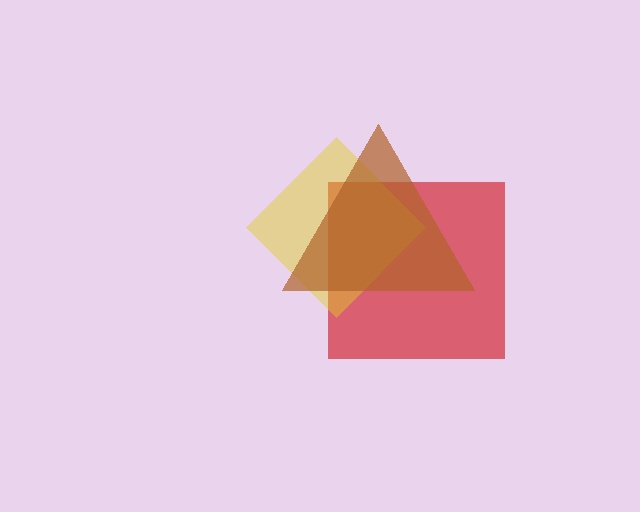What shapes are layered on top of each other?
The layered shapes are: a red square, a yellow diamond, a brown triangle.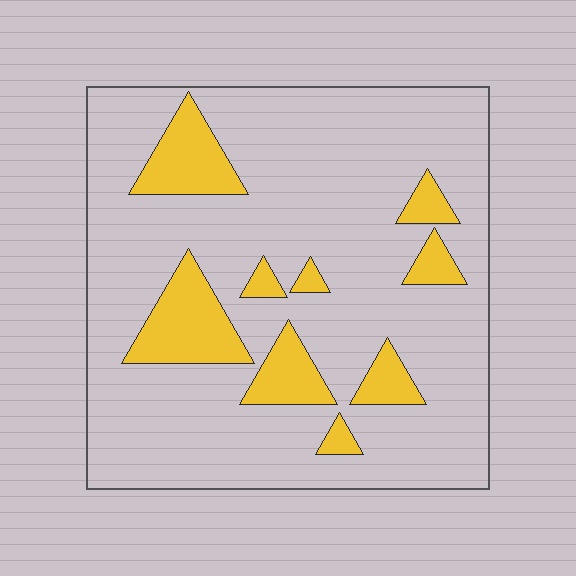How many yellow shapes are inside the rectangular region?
9.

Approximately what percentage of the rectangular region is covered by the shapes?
Approximately 15%.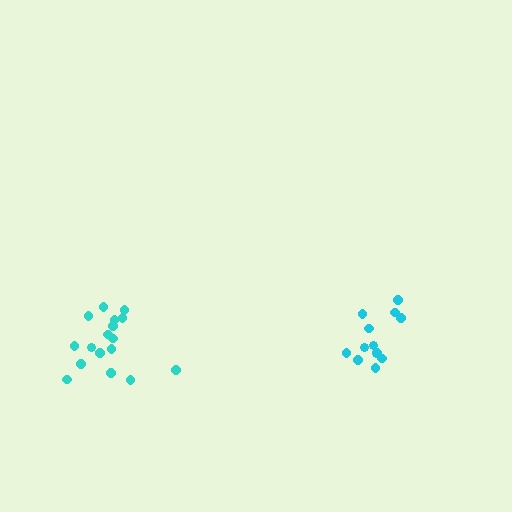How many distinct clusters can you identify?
There are 2 distinct clusters.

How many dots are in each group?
Group 1: 17 dots, Group 2: 13 dots (30 total).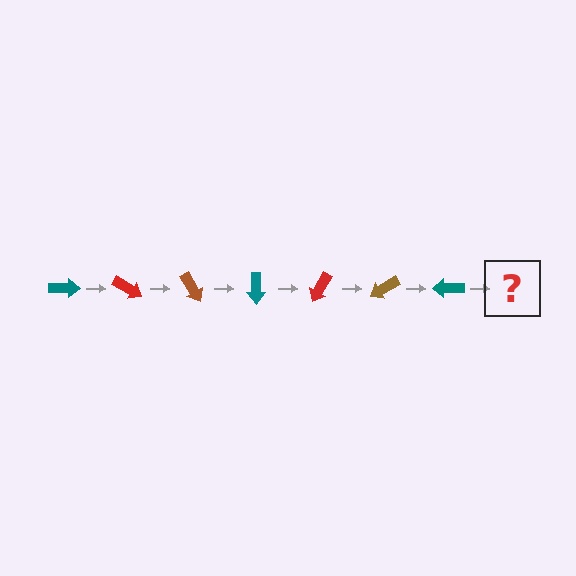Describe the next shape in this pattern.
It should be a red arrow, rotated 210 degrees from the start.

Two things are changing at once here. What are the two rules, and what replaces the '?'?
The two rules are that it rotates 30 degrees each step and the color cycles through teal, red, and brown. The '?' should be a red arrow, rotated 210 degrees from the start.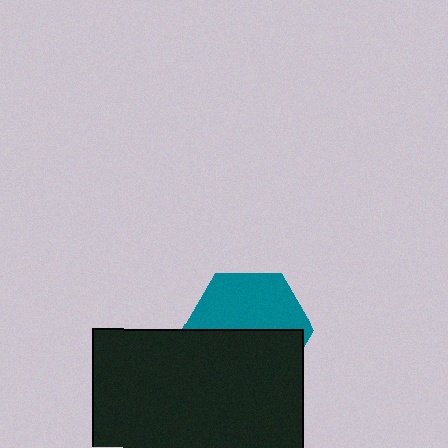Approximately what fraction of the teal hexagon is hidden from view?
Roughly 50% of the teal hexagon is hidden behind the black rectangle.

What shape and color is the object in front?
The object in front is a black rectangle.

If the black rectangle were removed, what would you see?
You would see the complete teal hexagon.